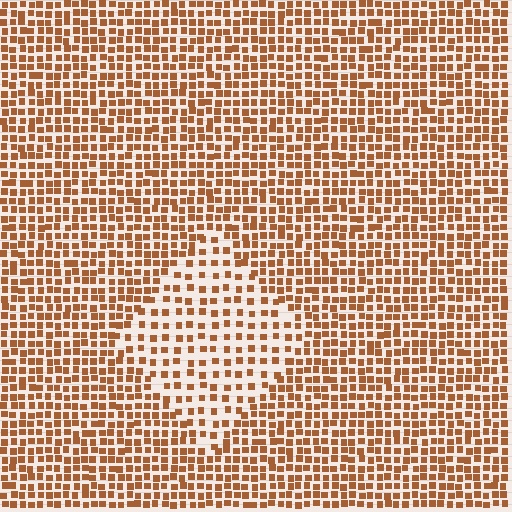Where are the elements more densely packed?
The elements are more densely packed outside the diamond boundary.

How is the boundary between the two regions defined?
The boundary is defined by a change in element density (approximately 1.9x ratio). All elements are the same color, size, and shape.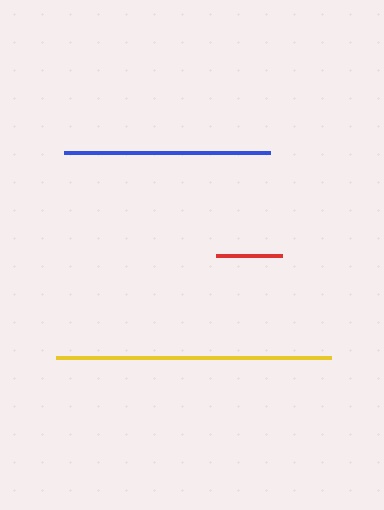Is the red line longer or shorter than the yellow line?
The yellow line is longer than the red line.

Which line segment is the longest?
The yellow line is the longest at approximately 275 pixels.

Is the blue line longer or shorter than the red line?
The blue line is longer than the red line.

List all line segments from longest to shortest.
From longest to shortest: yellow, blue, red.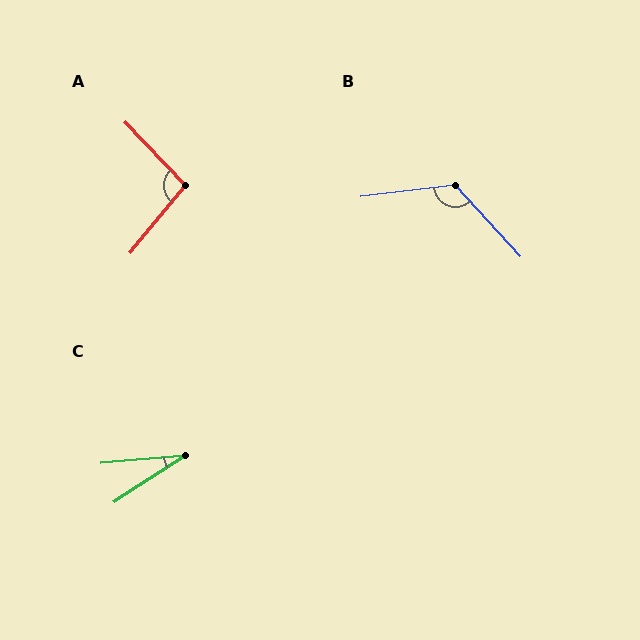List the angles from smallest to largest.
C (28°), A (97°), B (126°).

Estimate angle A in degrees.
Approximately 97 degrees.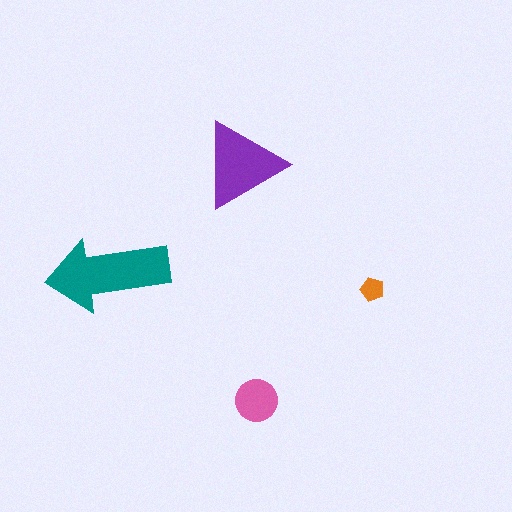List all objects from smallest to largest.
The orange pentagon, the pink circle, the purple triangle, the teal arrow.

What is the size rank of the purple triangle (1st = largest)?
2nd.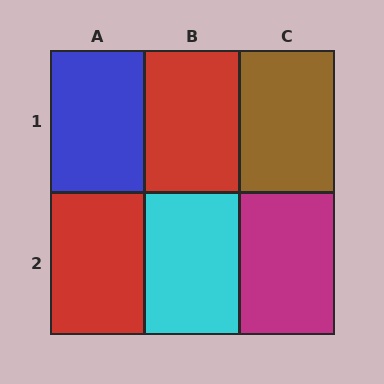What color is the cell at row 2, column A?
Red.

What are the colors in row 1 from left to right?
Blue, red, brown.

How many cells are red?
2 cells are red.